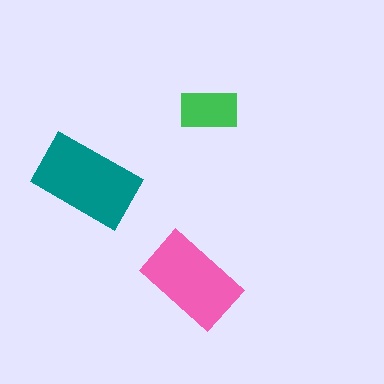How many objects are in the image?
There are 3 objects in the image.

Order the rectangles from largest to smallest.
the teal one, the pink one, the green one.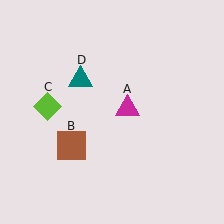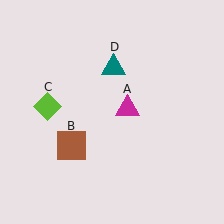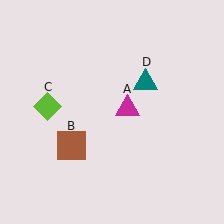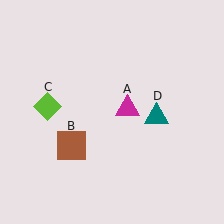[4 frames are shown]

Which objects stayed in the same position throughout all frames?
Magenta triangle (object A) and brown square (object B) and lime diamond (object C) remained stationary.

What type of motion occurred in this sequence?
The teal triangle (object D) rotated clockwise around the center of the scene.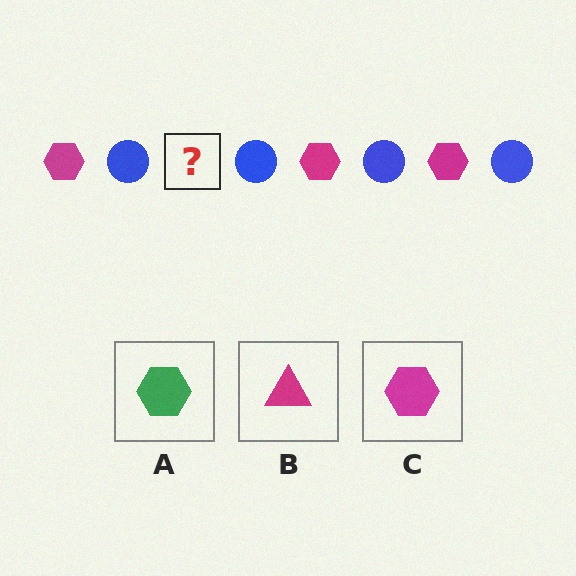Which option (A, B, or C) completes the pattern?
C.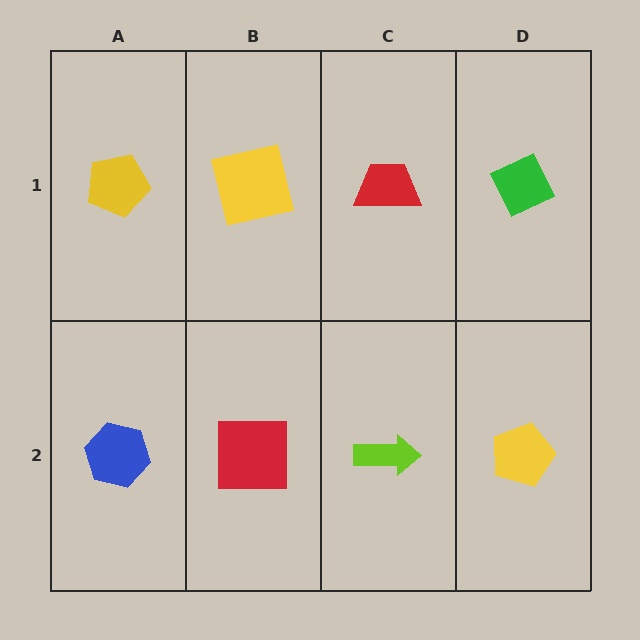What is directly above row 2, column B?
A yellow square.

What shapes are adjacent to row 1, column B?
A red square (row 2, column B), a yellow pentagon (row 1, column A), a red trapezoid (row 1, column C).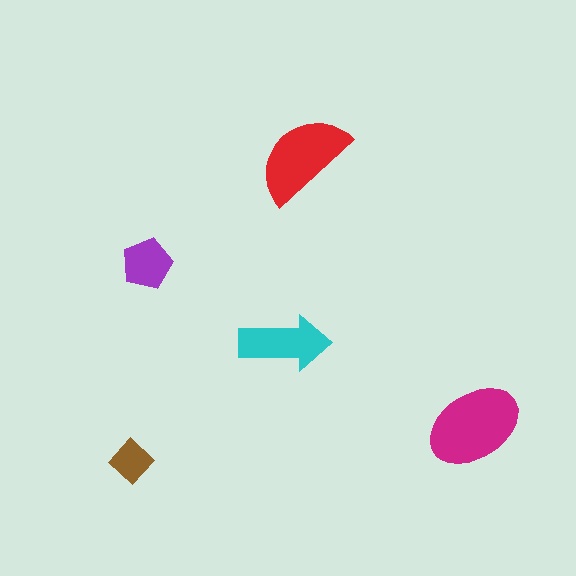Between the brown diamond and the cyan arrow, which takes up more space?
The cyan arrow.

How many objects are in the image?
There are 5 objects in the image.